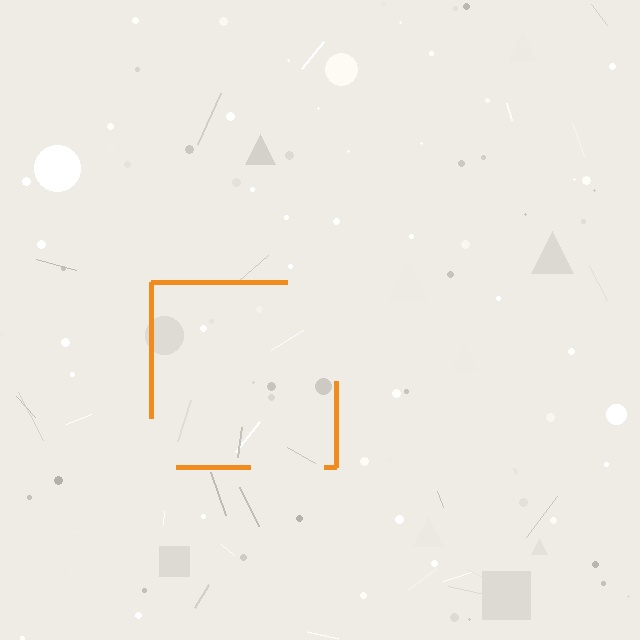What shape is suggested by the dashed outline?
The dashed outline suggests a square.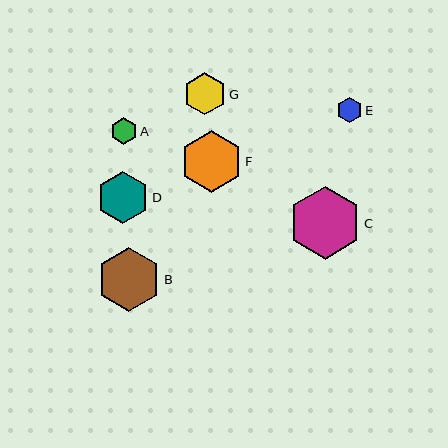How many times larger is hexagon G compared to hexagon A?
Hexagon G is approximately 1.6 times the size of hexagon A.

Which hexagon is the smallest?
Hexagon E is the smallest with a size of approximately 25 pixels.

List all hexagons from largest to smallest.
From largest to smallest: C, B, F, D, G, A, E.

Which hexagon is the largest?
Hexagon C is the largest with a size of approximately 72 pixels.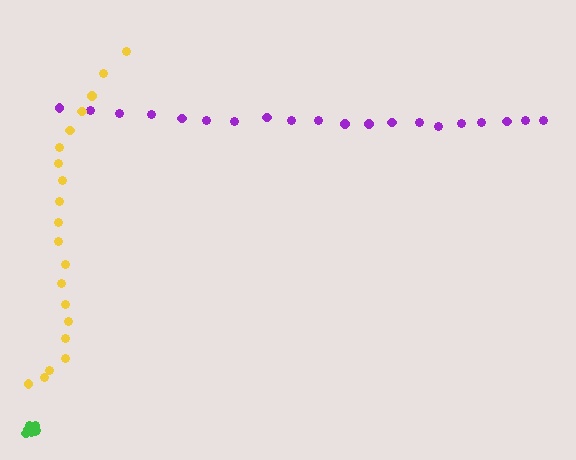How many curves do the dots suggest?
There are 3 distinct paths.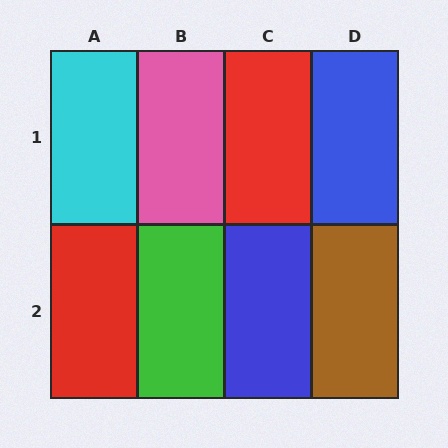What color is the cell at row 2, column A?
Red.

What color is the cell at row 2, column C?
Blue.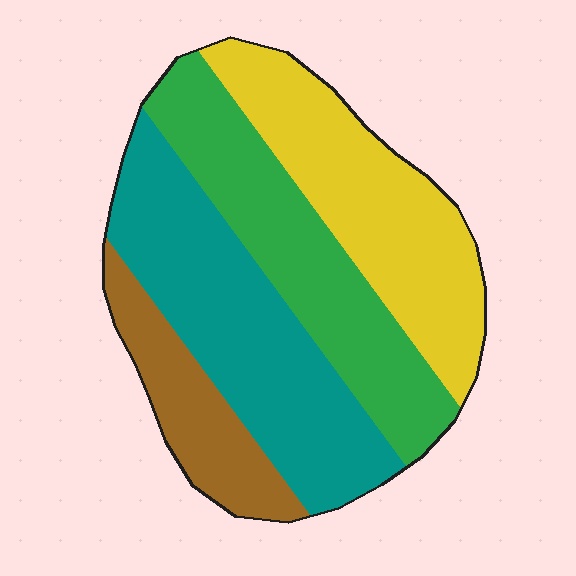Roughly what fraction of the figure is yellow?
Yellow covers roughly 30% of the figure.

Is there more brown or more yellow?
Yellow.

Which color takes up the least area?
Brown, at roughly 15%.